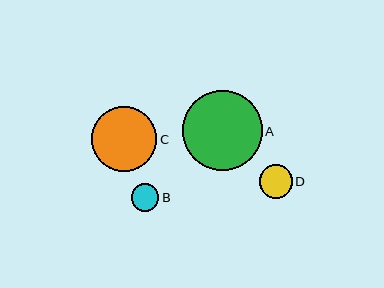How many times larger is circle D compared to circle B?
Circle D is approximately 1.2 times the size of circle B.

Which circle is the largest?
Circle A is the largest with a size of approximately 80 pixels.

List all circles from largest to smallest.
From largest to smallest: A, C, D, B.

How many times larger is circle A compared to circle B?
Circle A is approximately 2.9 times the size of circle B.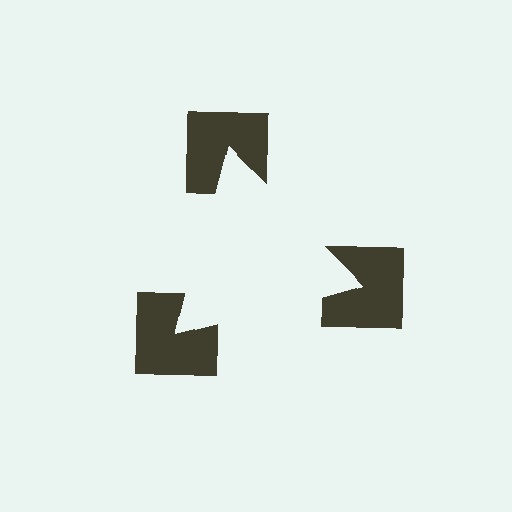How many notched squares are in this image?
There are 3 — one at each vertex of the illusory triangle.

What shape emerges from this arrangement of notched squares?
An illusory triangle — its edges are inferred from the aligned wedge cuts in the notched squares, not physically drawn.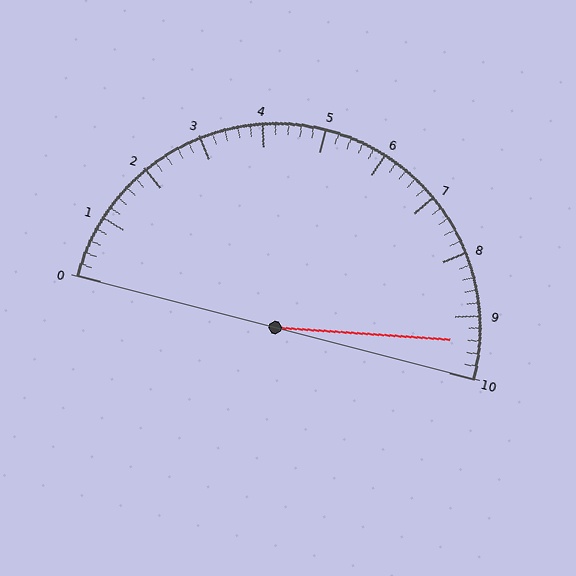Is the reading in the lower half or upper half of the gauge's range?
The reading is in the upper half of the range (0 to 10).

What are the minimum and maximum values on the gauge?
The gauge ranges from 0 to 10.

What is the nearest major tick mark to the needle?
The nearest major tick mark is 9.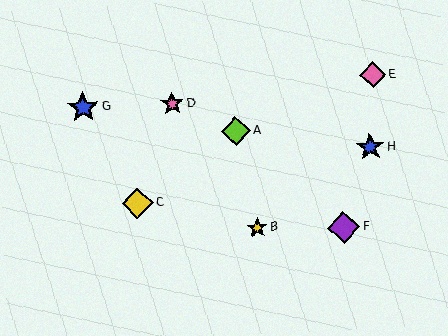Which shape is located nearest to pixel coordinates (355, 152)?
The blue star (labeled H) at (370, 147) is nearest to that location.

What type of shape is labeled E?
Shape E is a pink diamond.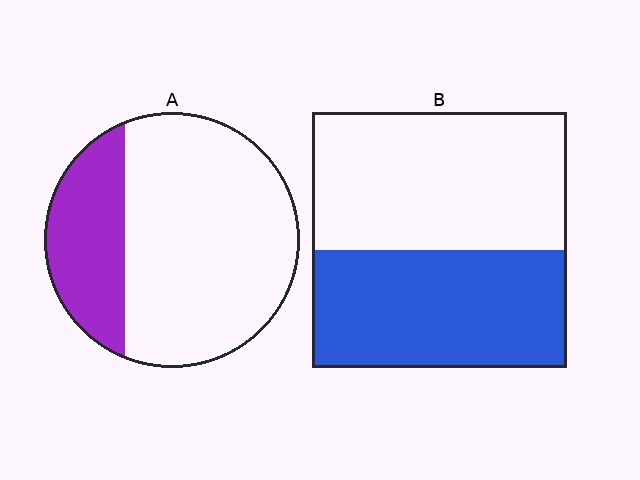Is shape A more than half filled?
No.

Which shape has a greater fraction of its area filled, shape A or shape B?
Shape B.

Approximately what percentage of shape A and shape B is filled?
A is approximately 25% and B is approximately 45%.